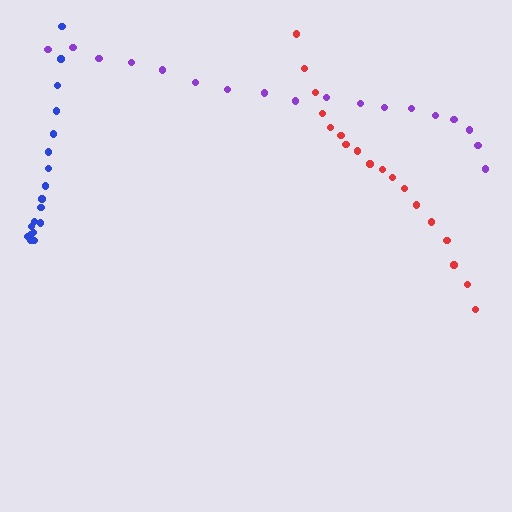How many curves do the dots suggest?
There are 3 distinct paths.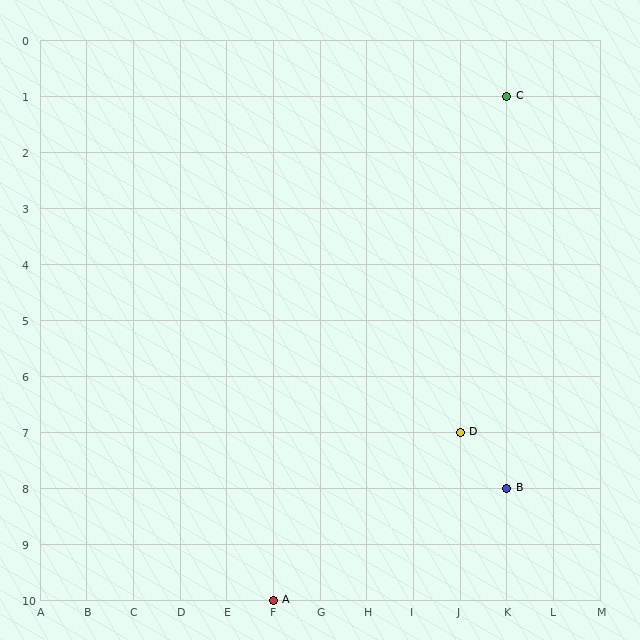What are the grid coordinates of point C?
Point C is at grid coordinates (K, 1).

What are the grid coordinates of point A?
Point A is at grid coordinates (F, 10).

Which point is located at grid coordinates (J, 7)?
Point D is at (J, 7).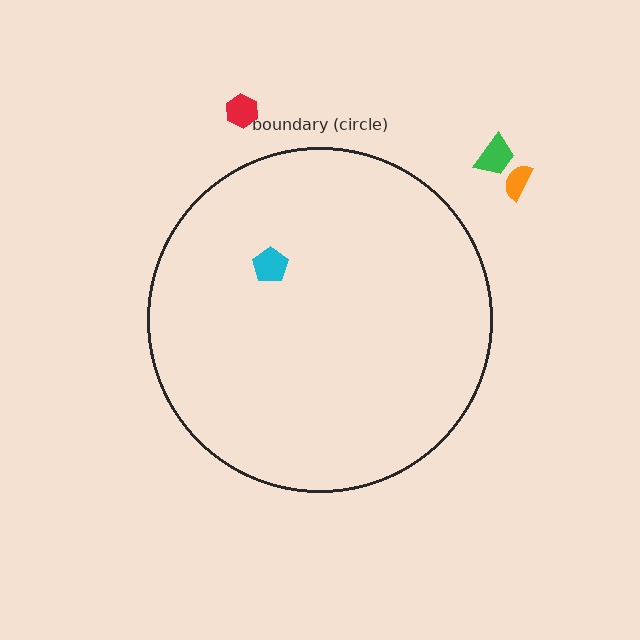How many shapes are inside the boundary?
1 inside, 3 outside.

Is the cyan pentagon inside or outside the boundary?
Inside.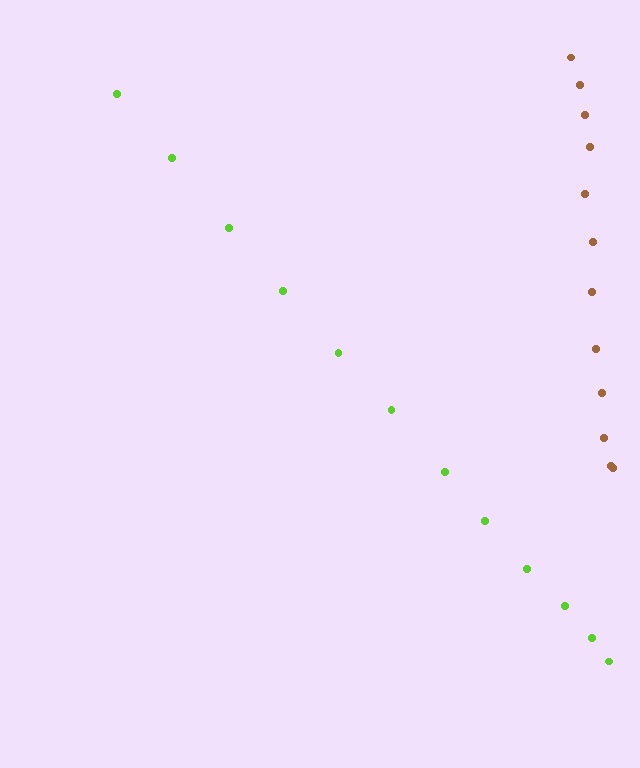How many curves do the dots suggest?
There are 2 distinct paths.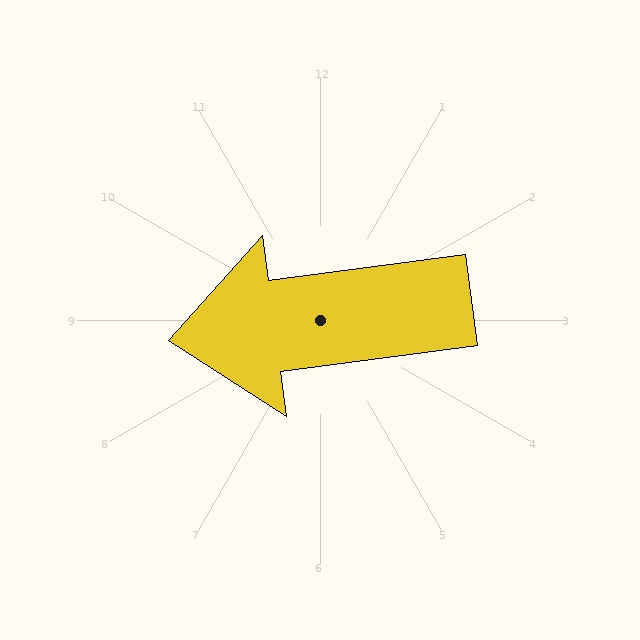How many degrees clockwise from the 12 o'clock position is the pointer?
Approximately 262 degrees.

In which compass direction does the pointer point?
West.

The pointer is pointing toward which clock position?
Roughly 9 o'clock.